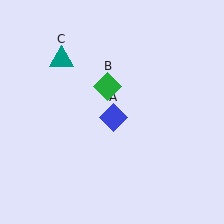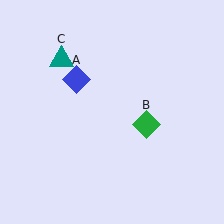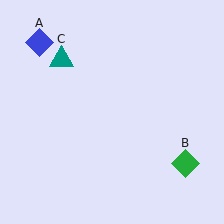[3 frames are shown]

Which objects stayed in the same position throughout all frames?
Teal triangle (object C) remained stationary.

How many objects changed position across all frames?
2 objects changed position: blue diamond (object A), green diamond (object B).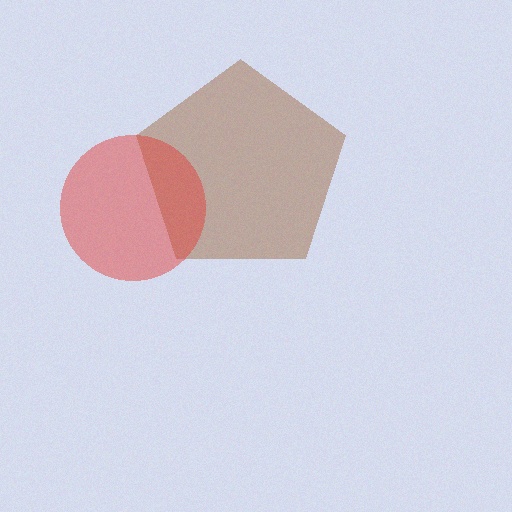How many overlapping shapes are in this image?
There are 2 overlapping shapes in the image.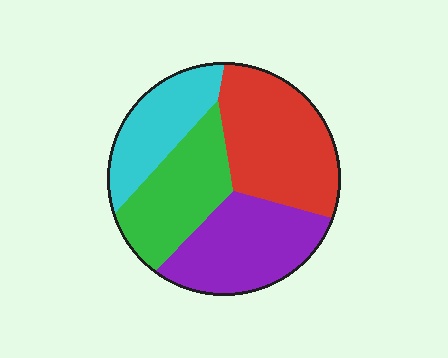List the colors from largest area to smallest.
From largest to smallest: red, purple, green, cyan.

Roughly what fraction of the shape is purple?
Purple takes up about one quarter (1/4) of the shape.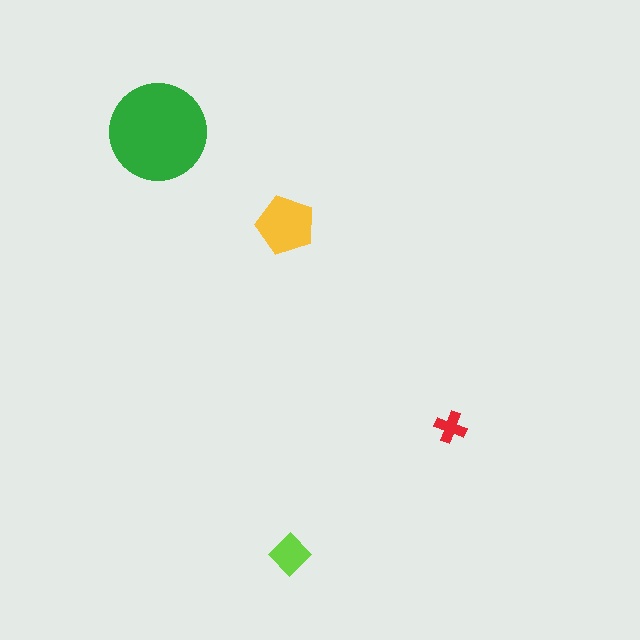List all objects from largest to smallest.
The green circle, the yellow pentagon, the lime diamond, the red cross.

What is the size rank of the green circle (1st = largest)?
1st.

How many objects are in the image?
There are 4 objects in the image.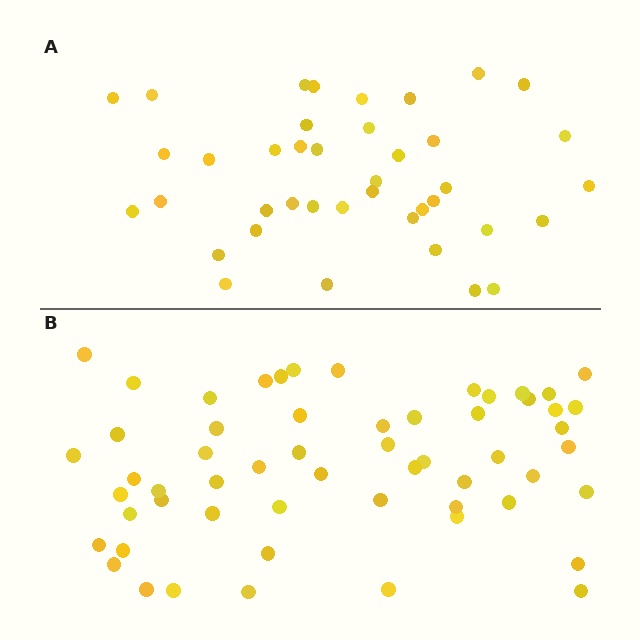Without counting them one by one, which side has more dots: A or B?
Region B (the bottom region) has more dots.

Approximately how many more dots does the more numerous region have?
Region B has approximately 15 more dots than region A.